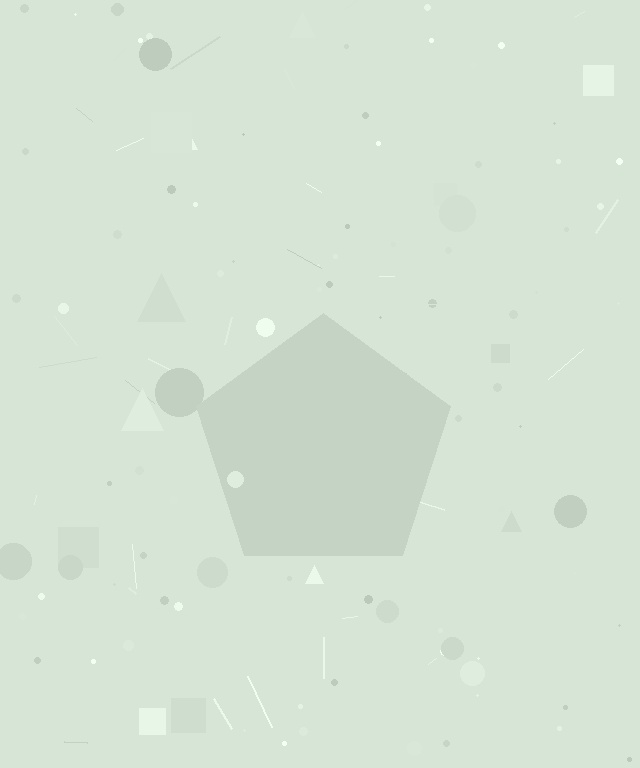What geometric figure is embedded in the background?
A pentagon is embedded in the background.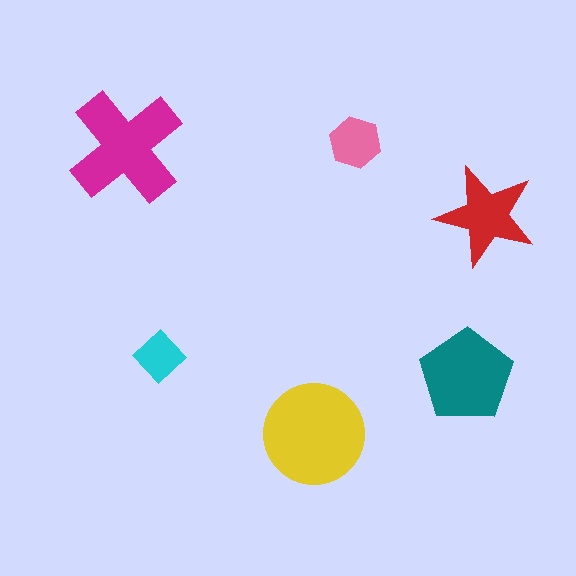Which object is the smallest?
The cyan diamond.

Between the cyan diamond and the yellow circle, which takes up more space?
The yellow circle.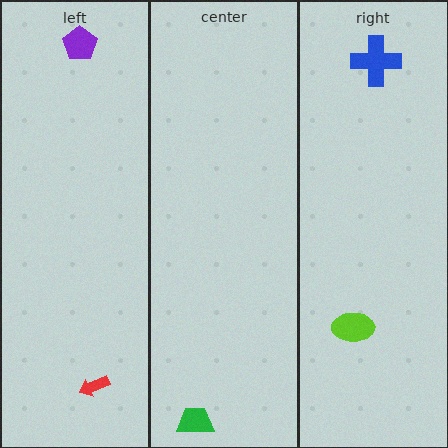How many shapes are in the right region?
2.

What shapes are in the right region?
The blue cross, the lime ellipse.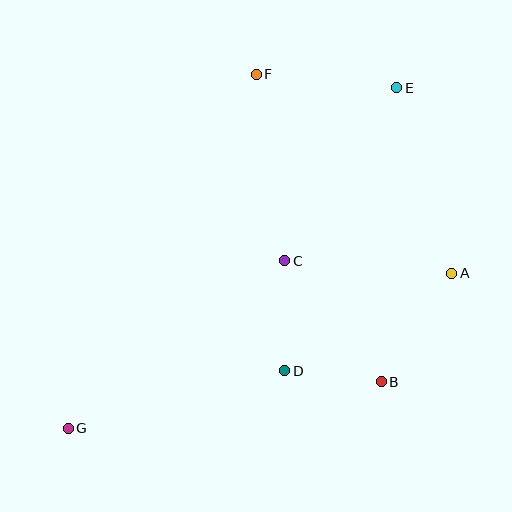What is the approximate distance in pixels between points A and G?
The distance between A and G is approximately 413 pixels.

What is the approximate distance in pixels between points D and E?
The distance between D and E is approximately 304 pixels.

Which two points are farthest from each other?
Points E and G are farthest from each other.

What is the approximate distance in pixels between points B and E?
The distance between B and E is approximately 294 pixels.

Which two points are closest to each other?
Points B and D are closest to each other.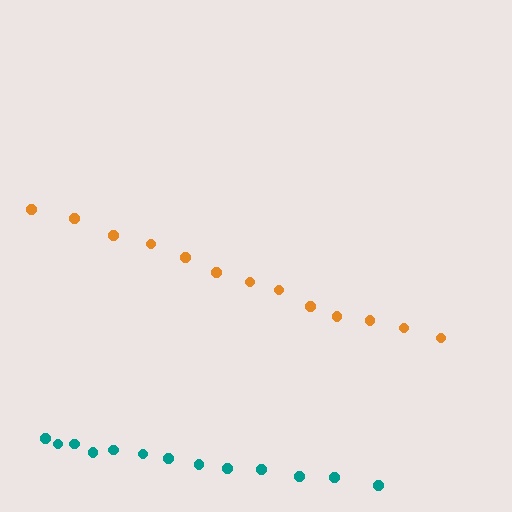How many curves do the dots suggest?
There are 2 distinct paths.